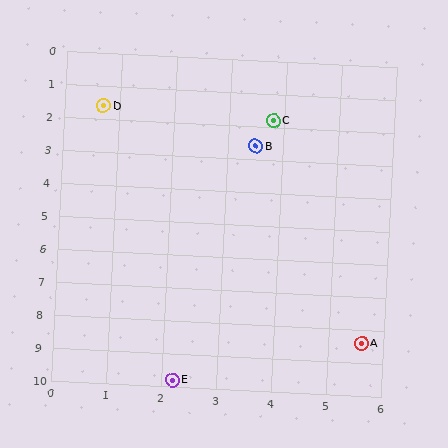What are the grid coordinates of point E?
Point E is at approximately (2.2, 9.8).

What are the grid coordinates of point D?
Point D is at approximately (0.7, 1.6).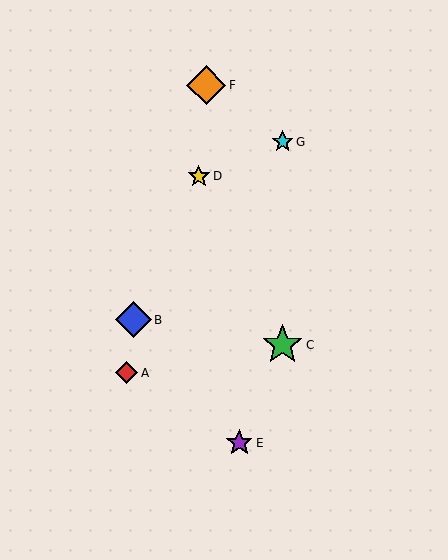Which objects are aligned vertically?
Objects C, G are aligned vertically.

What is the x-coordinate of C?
Object C is at x≈283.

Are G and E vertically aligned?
No, G is at x≈283 and E is at x≈239.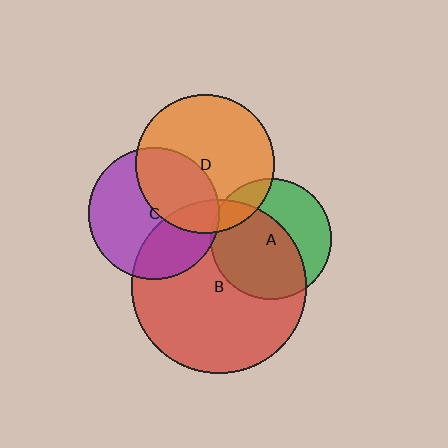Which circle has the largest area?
Circle B (red).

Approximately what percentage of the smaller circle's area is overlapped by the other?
Approximately 35%.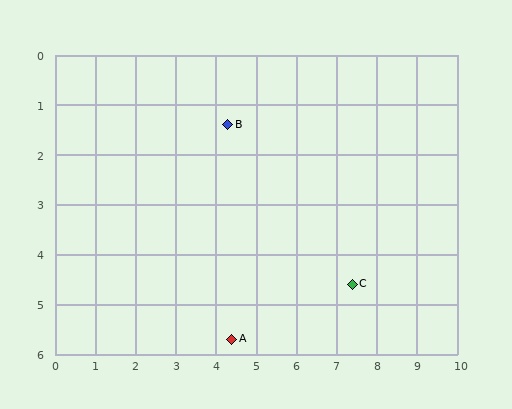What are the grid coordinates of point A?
Point A is at approximately (4.4, 5.7).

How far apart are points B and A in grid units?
Points B and A are about 4.3 grid units apart.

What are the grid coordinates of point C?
Point C is at approximately (7.4, 4.6).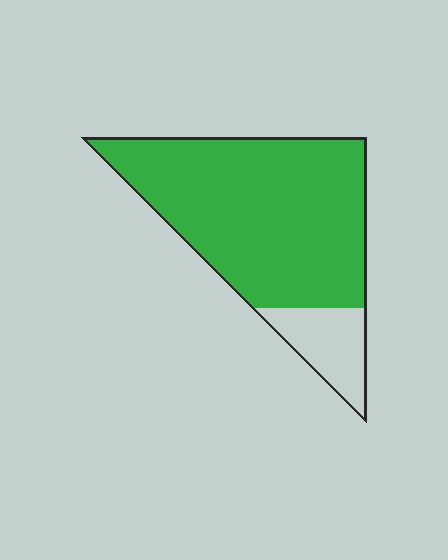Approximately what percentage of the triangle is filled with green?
Approximately 85%.